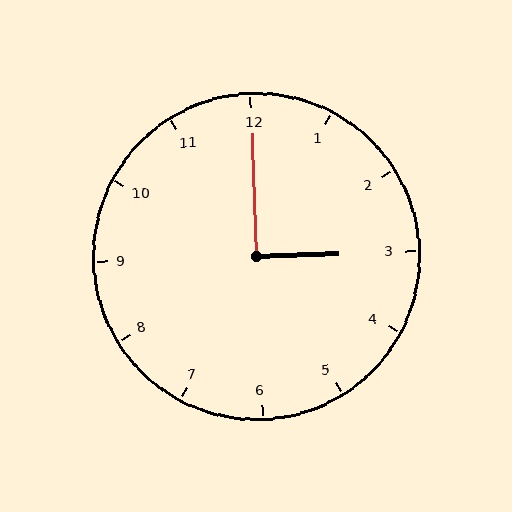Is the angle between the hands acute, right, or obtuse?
It is right.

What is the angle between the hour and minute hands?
Approximately 90 degrees.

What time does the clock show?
3:00.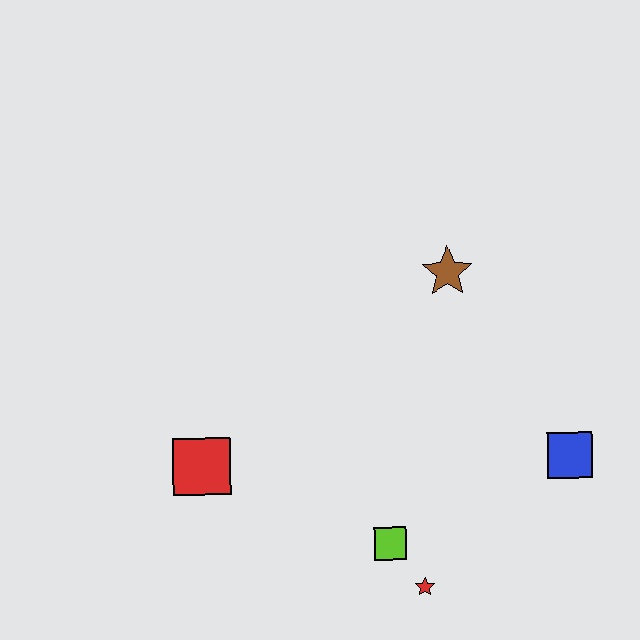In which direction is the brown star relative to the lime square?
The brown star is above the lime square.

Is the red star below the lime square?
Yes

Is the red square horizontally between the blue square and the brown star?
No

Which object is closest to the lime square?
The red star is closest to the lime square.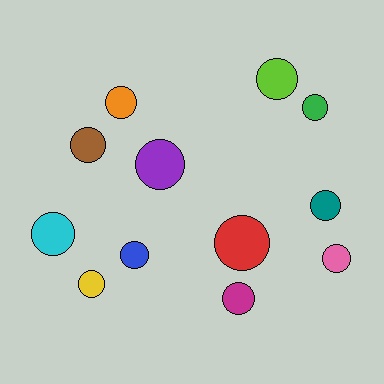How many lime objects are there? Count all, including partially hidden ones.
There is 1 lime object.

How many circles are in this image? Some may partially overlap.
There are 12 circles.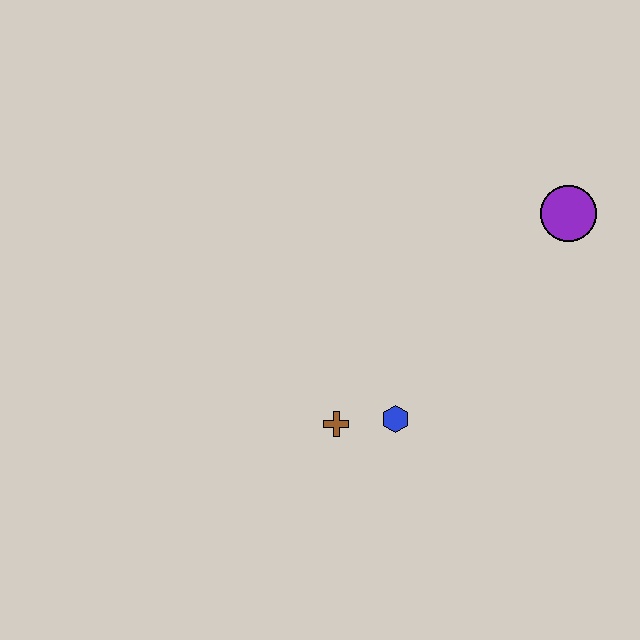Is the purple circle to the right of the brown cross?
Yes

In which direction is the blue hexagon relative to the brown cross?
The blue hexagon is to the right of the brown cross.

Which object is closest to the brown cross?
The blue hexagon is closest to the brown cross.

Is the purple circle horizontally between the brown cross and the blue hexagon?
No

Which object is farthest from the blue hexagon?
The purple circle is farthest from the blue hexagon.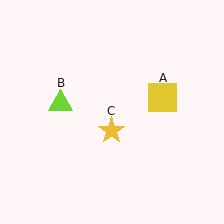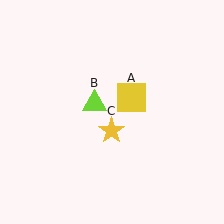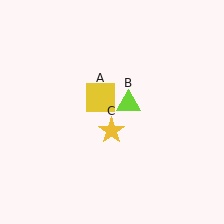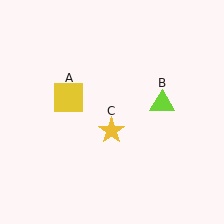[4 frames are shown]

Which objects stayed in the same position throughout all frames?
Yellow star (object C) remained stationary.